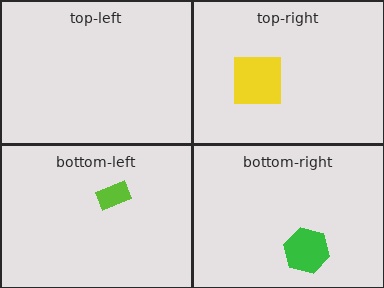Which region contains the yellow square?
The top-right region.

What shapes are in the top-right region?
The yellow square.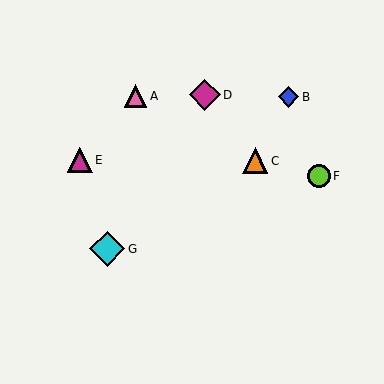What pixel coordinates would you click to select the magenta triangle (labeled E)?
Click at (80, 160) to select the magenta triangle E.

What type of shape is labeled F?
Shape F is a lime circle.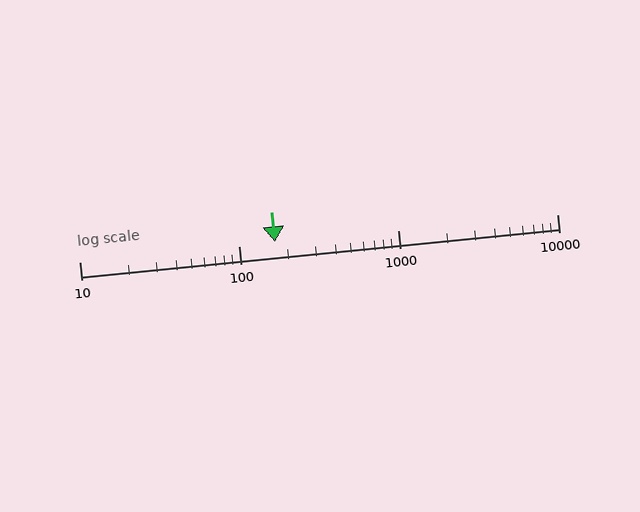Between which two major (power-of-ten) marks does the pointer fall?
The pointer is between 100 and 1000.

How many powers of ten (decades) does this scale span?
The scale spans 3 decades, from 10 to 10000.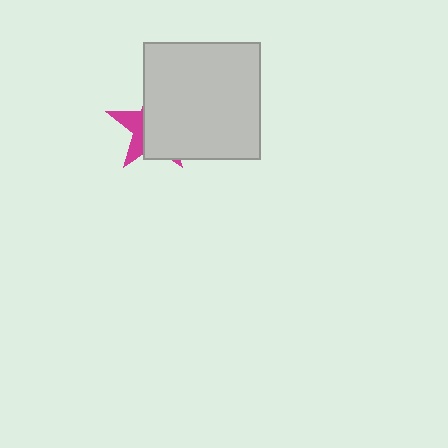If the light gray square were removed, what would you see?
You would see the complete magenta star.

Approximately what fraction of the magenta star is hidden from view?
Roughly 67% of the magenta star is hidden behind the light gray square.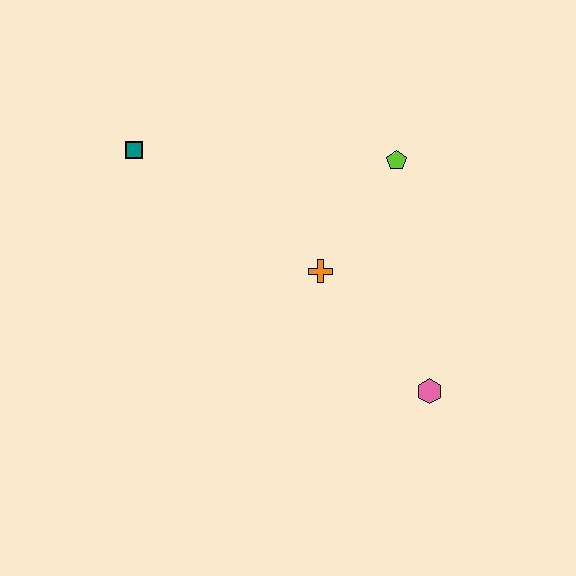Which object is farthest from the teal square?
The pink hexagon is farthest from the teal square.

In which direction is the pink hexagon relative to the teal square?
The pink hexagon is to the right of the teal square.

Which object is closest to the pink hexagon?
The orange cross is closest to the pink hexagon.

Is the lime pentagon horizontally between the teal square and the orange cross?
No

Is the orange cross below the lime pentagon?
Yes